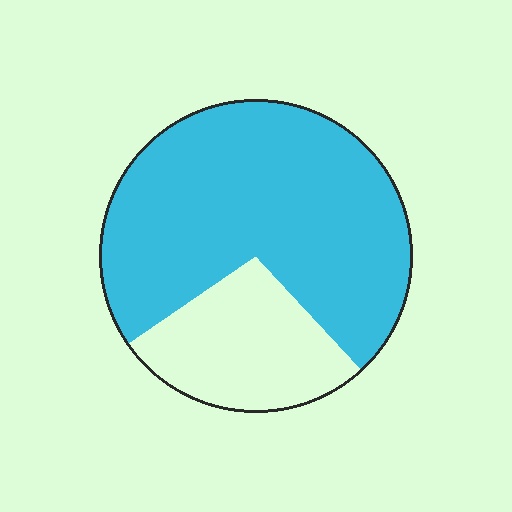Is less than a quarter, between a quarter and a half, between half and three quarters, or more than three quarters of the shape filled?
Between half and three quarters.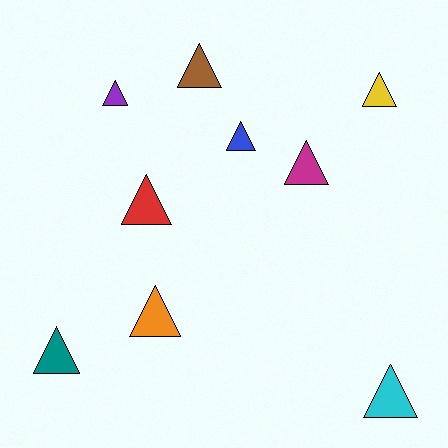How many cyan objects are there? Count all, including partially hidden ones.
There is 1 cyan object.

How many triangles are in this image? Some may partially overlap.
There are 9 triangles.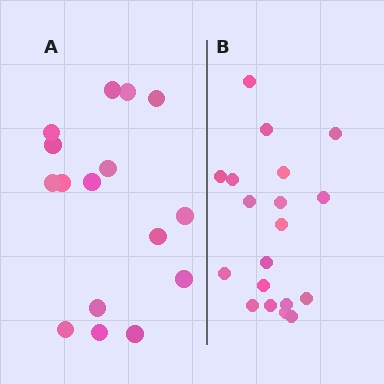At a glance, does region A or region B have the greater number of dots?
Region B (the right region) has more dots.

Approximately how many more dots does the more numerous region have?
Region B has just a few more — roughly 2 or 3 more dots than region A.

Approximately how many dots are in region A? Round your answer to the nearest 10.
About 20 dots. (The exact count is 16, which rounds to 20.)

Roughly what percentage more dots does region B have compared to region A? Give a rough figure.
About 20% more.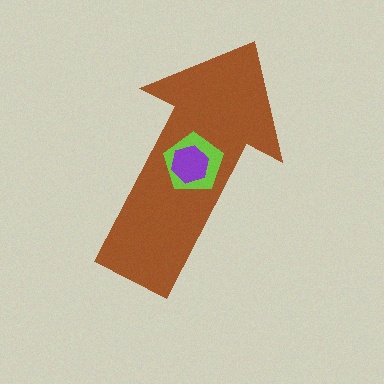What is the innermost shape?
The purple hexagon.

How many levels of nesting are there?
3.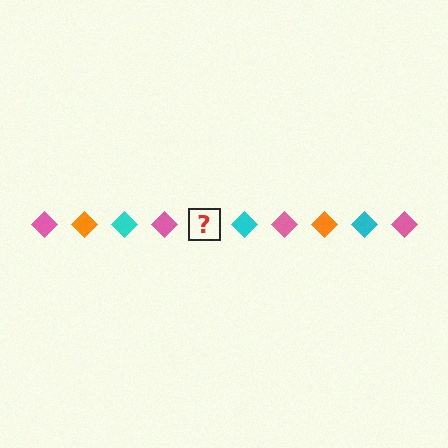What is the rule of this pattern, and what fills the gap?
The rule is that the pattern cycles through pink, orange, cyan diamonds. The gap should be filled with an orange diamond.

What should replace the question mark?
The question mark should be replaced with an orange diamond.